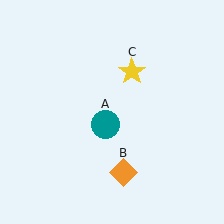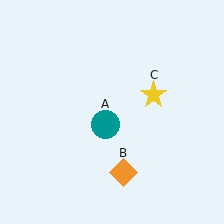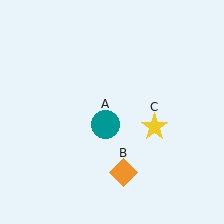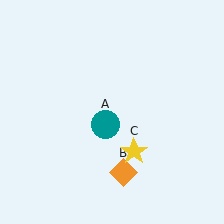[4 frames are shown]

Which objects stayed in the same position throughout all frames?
Teal circle (object A) and orange diamond (object B) remained stationary.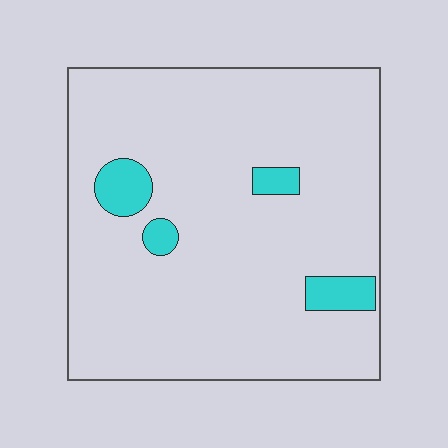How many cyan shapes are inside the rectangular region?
4.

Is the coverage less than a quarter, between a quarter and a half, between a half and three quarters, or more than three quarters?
Less than a quarter.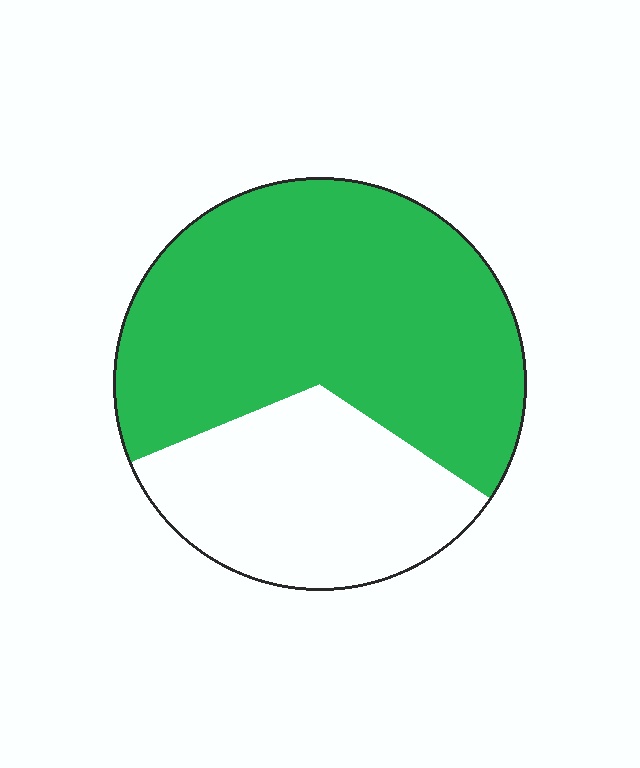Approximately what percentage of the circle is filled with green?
Approximately 65%.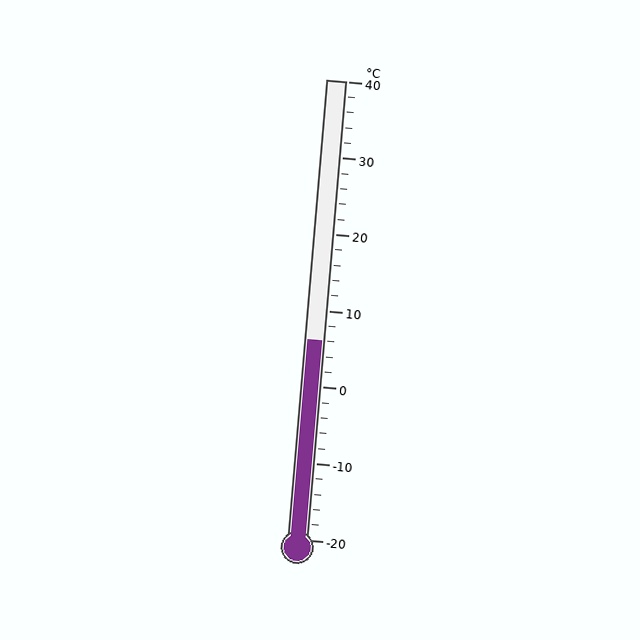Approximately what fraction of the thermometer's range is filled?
The thermometer is filled to approximately 45% of its range.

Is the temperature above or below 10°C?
The temperature is below 10°C.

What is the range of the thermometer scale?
The thermometer scale ranges from -20°C to 40°C.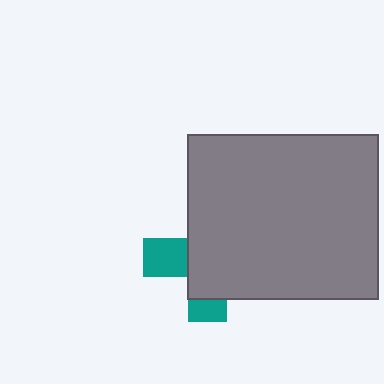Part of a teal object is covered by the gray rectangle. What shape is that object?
It is a cross.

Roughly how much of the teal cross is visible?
A small part of it is visible (roughly 31%).